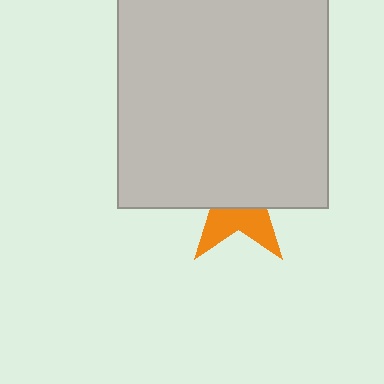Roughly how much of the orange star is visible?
A small part of it is visible (roughly 36%).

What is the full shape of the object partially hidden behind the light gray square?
The partially hidden object is an orange star.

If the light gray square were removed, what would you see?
You would see the complete orange star.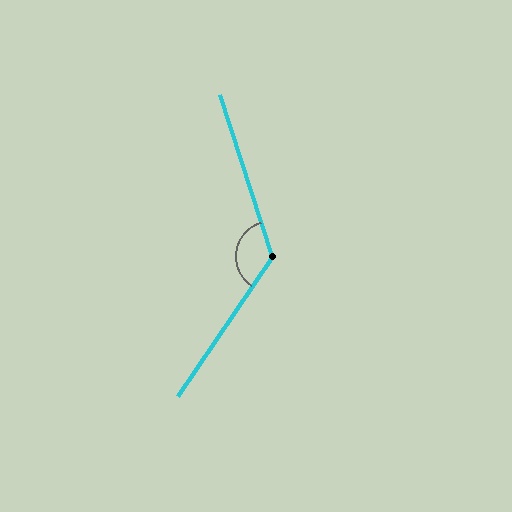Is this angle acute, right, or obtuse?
It is obtuse.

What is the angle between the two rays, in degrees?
Approximately 128 degrees.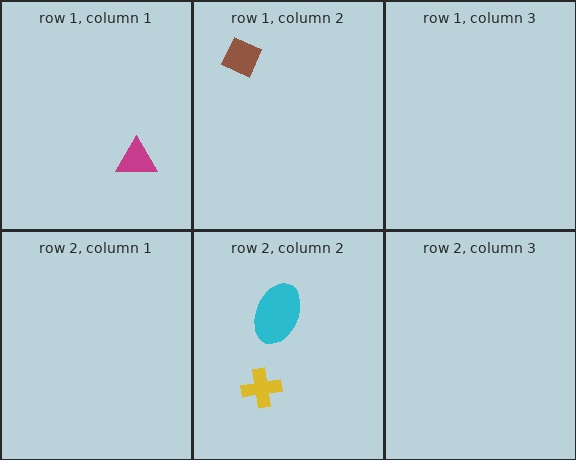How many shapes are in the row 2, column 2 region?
2.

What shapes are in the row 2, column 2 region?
The yellow cross, the cyan ellipse.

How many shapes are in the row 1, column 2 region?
1.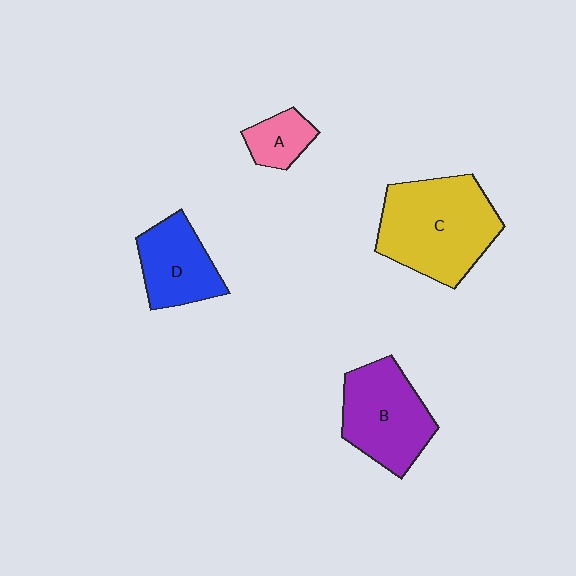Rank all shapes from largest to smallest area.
From largest to smallest: C (yellow), B (purple), D (blue), A (pink).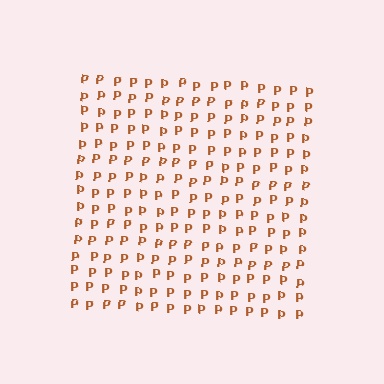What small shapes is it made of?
It is made of small letter P's.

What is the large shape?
The large shape is a square.